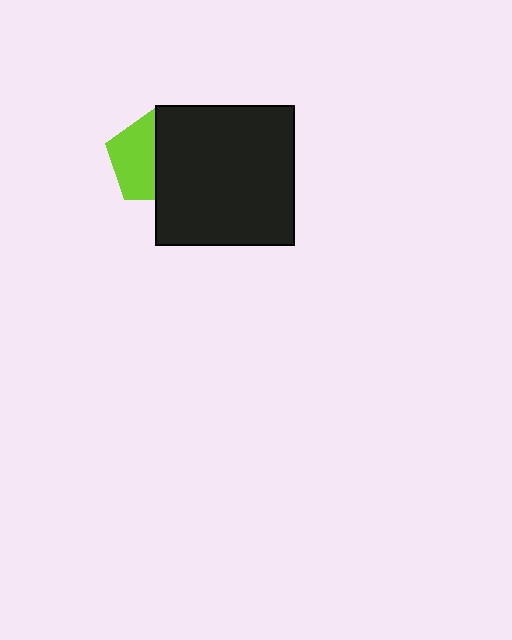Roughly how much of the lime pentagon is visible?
About half of it is visible (roughly 52%).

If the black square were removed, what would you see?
You would see the complete lime pentagon.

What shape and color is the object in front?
The object in front is a black square.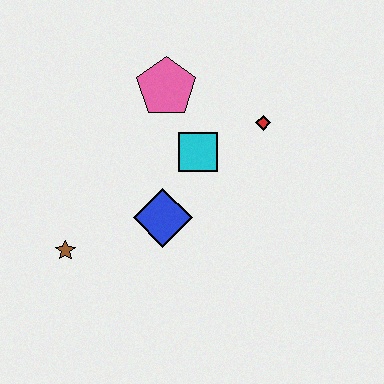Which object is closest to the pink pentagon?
The cyan square is closest to the pink pentagon.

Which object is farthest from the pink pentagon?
The brown star is farthest from the pink pentagon.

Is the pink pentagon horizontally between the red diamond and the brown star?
Yes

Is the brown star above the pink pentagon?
No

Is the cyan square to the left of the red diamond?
Yes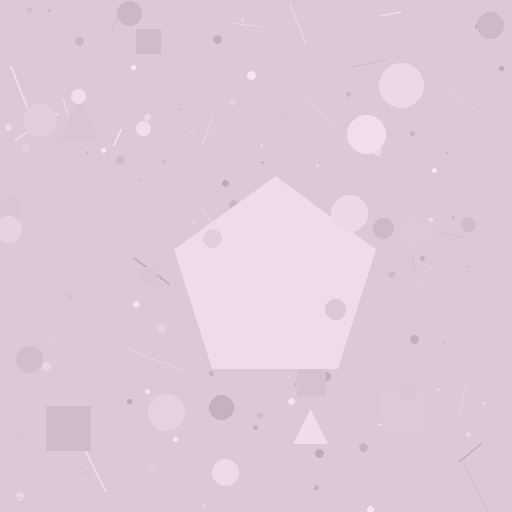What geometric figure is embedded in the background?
A pentagon is embedded in the background.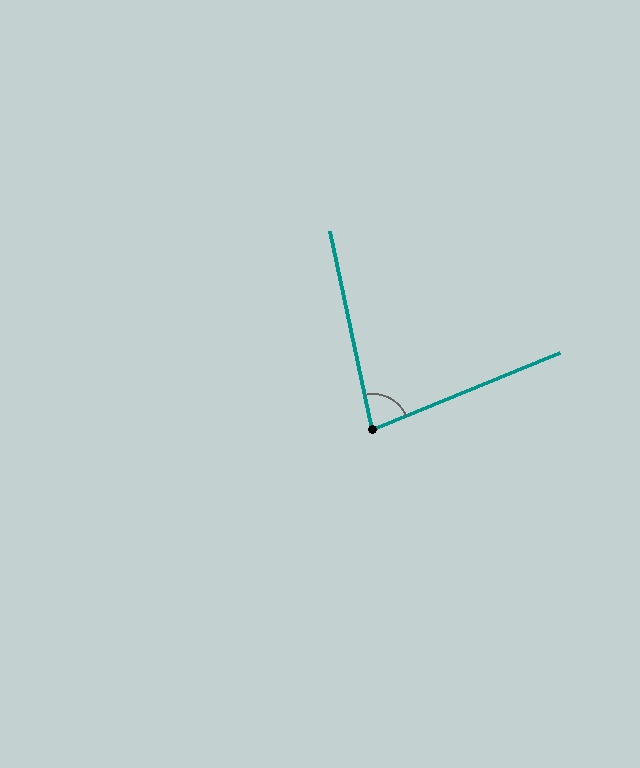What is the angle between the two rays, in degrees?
Approximately 80 degrees.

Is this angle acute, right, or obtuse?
It is acute.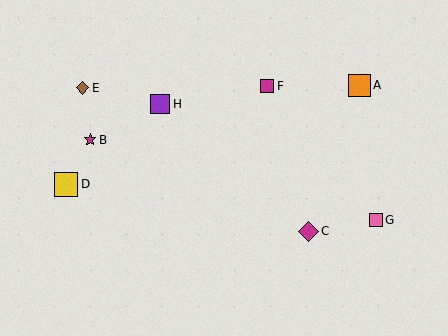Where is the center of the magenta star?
The center of the magenta star is at (90, 140).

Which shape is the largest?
The yellow square (labeled D) is the largest.